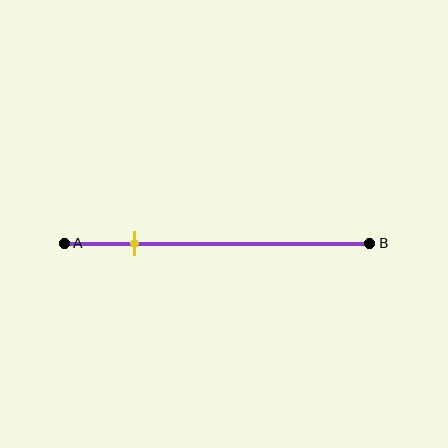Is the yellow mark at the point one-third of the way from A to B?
No, the mark is at about 25% from A, not at the 33% one-third point.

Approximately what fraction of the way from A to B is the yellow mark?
The yellow mark is approximately 25% of the way from A to B.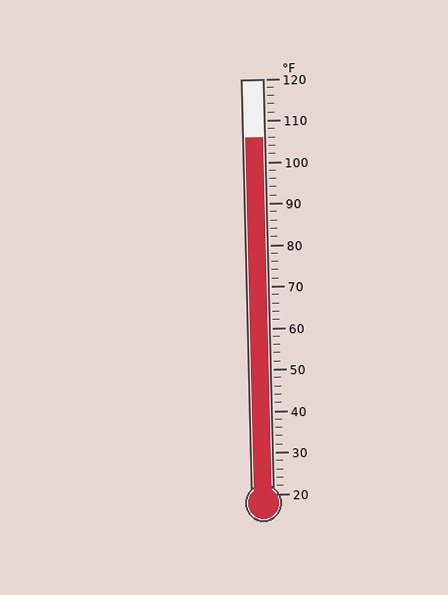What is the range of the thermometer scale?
The thermometer scale ranges from 20°F to 120°F.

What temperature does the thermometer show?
The thermometer shows approximately 106°F.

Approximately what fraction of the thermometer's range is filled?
The thermometer is filled to approximately 85% of its range.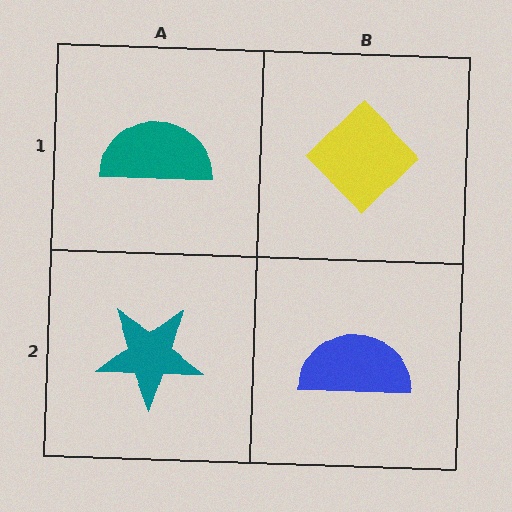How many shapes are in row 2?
2 shapes.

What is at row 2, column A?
A teal star.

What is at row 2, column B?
A blue semicircle.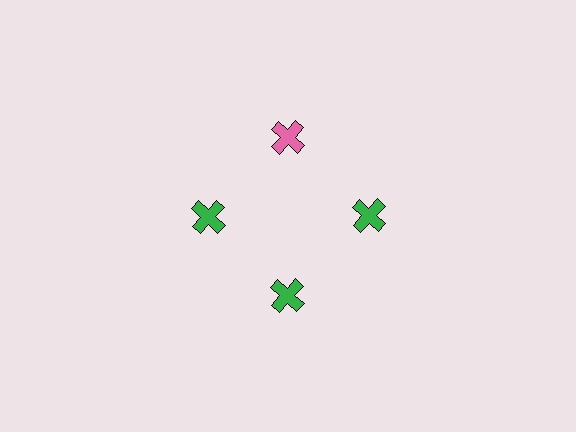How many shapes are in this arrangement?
There are 4 shapes arranged in a ring pattern.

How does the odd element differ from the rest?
It has a different color: pink instead of green.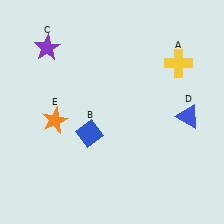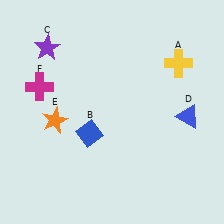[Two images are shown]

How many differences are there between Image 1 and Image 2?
There is 1 difference between the two images.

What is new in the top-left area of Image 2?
A magenta cross (F) was added in the top-left area of Image 2.